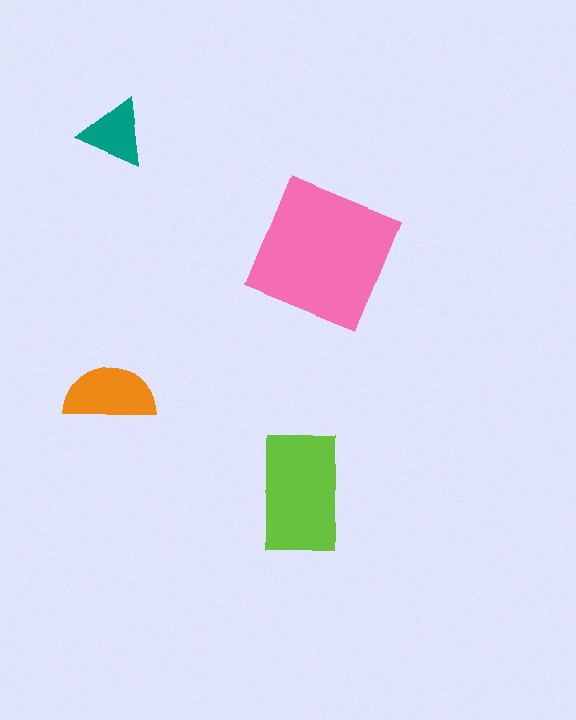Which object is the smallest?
The teal triangle.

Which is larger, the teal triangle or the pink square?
The pink square.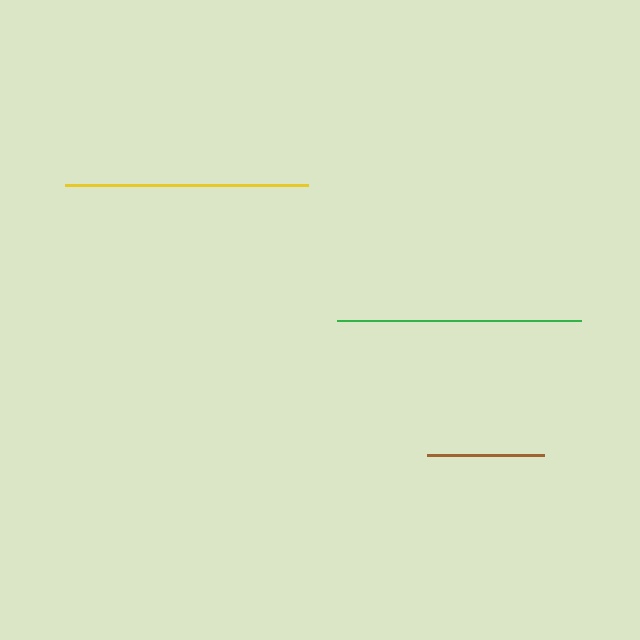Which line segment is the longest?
The green line is the longest at approximately 244 pixels.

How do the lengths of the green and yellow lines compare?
The green and yellow lines are approximately the same length.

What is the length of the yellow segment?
The yellow segment is approximately 242 pixels long.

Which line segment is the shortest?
The brown line is the shortest at approximately 117 pixels.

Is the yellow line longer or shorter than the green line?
The green line is longer than the yellow line.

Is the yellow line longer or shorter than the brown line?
The yellow line is longer than the brown line.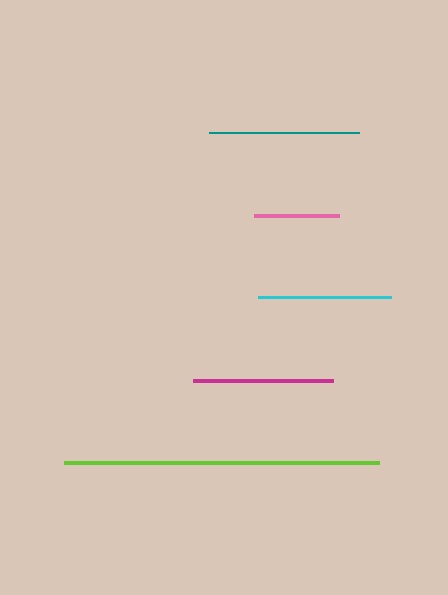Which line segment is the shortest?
The pink line is the shortest at approximately 85 pixels.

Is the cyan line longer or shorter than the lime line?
The lime line is longer than the cyan line.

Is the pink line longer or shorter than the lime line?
The lime line is longer than the pink line.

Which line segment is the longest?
The lime line is the longest at approximately 315 pixels.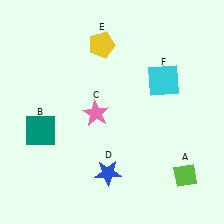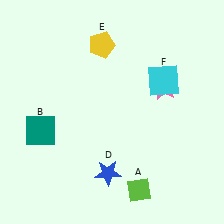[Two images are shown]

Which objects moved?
The objects that moved are: the lime diamond (A), the pink star (C).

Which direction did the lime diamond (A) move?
The lime diamond (A) moved left.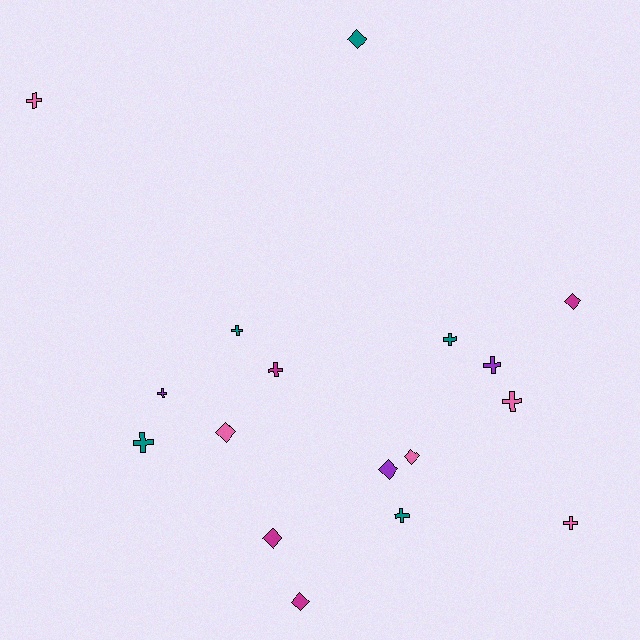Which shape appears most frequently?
Cross, with 10 objects.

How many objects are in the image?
There are 17 objects.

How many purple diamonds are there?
There is 1 purple diamond.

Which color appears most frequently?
Pink, with 5 objects.